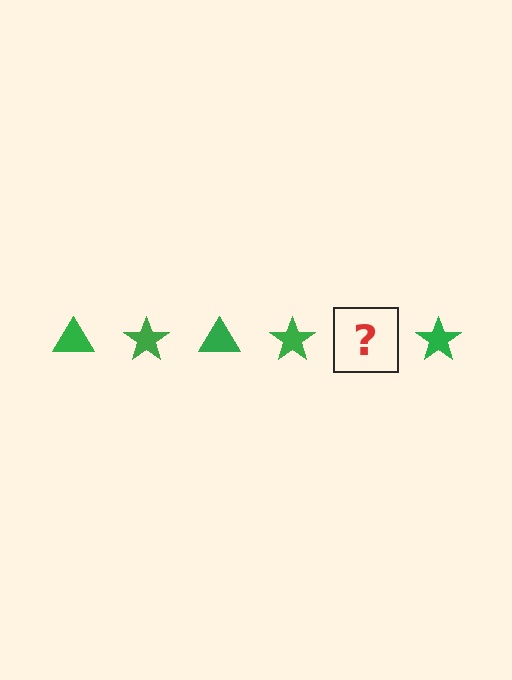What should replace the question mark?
The question mark should be replaced with a green triangle.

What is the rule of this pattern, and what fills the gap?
The rule is that the pattern cycles through triangle, star shapes in green. The gap should be filled with a green triangle.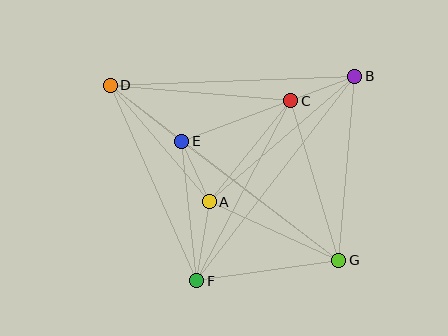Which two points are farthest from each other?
Points D and G are farthest from each other.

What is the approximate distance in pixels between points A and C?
The distance between A and C is approximately 129 pixels.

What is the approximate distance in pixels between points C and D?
The distance between C and D is approximately 181 pixels.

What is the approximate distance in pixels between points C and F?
The distance between C and F is approximately 203 pixels.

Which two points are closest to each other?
Points A and E are closest to each other.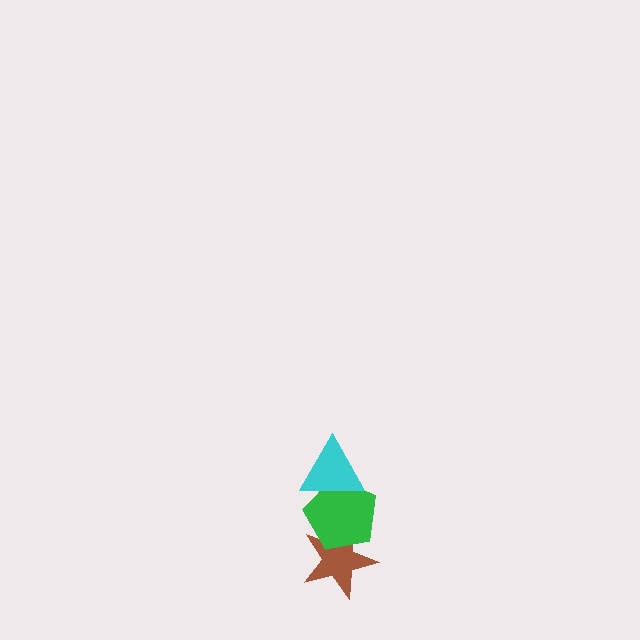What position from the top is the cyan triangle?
The cyan triangle is 1st from the top.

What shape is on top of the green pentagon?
The cyan triangle is on top of the green pentagon.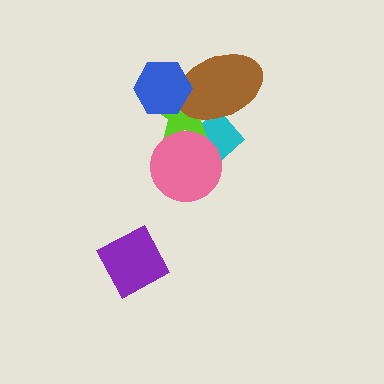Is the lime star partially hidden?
Yes, it is partially covered by another shape.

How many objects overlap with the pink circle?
2 objects overlap with the pink circle.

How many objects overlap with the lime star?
4 objects overlap with the lime star.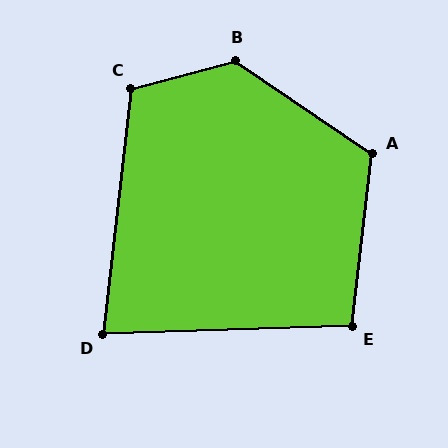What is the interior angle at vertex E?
Approximately 98 degrees (obtuse).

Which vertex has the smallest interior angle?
D, at approximately 82 degrees.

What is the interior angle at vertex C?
Approximately 112 degrees (obtuse).